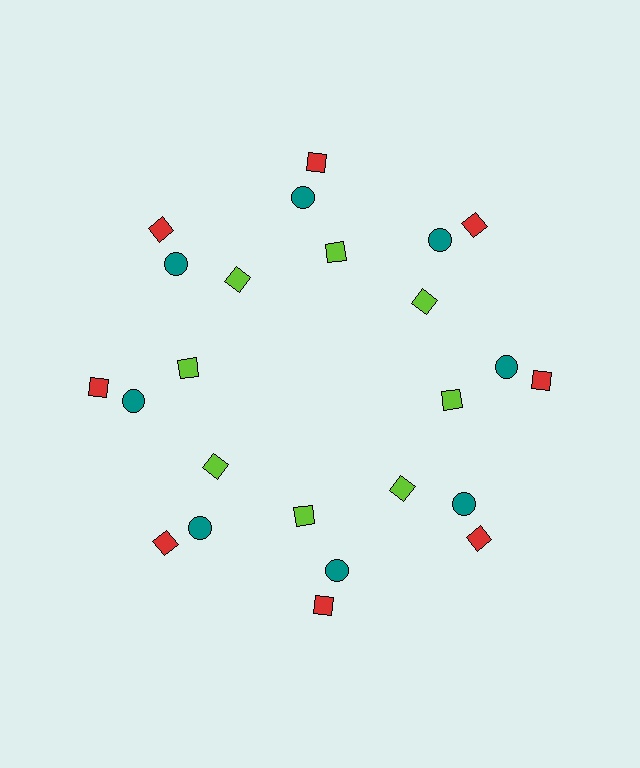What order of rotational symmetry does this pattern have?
This pattern has 8-fold rotational symmetry.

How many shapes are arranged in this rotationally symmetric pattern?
There are 24 shapes, arranged in 8 groups of 3.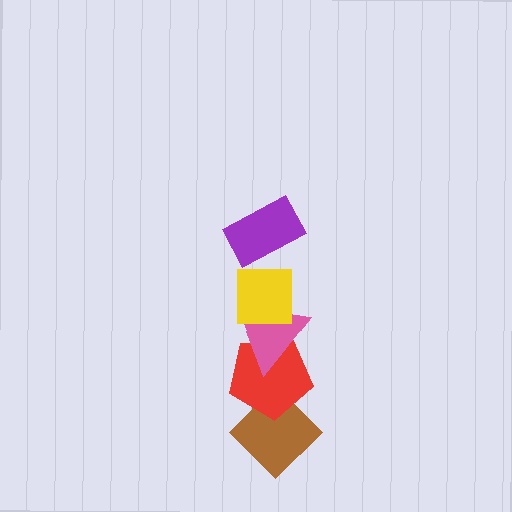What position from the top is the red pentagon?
The red pentagon is 4th from the top.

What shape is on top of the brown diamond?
The red pentagon is on top of the brown diamond.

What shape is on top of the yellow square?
The purple rectangle is on top of the yellow square.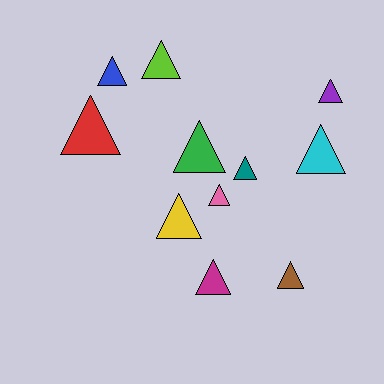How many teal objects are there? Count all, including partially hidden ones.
There is 1 teal object.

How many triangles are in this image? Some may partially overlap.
There are 11 triangles.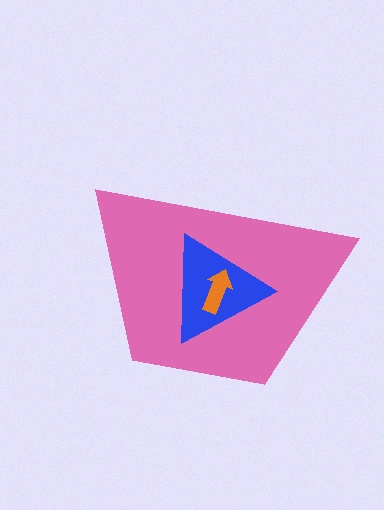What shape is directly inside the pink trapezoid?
The blue triangle.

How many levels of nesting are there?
3.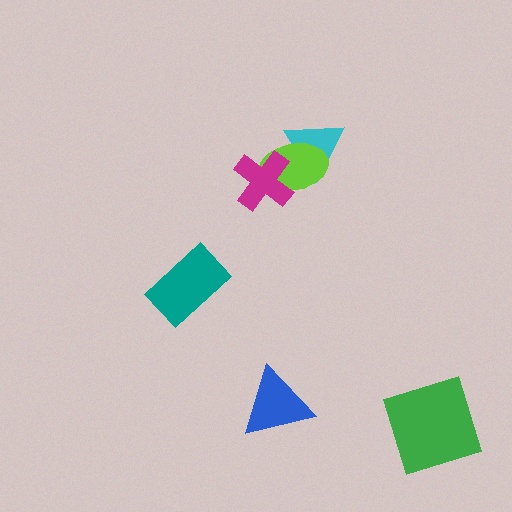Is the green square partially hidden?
No, no other shape covers it.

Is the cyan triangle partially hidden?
Yes, it is partially covered by another shape.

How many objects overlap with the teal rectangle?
0 objects overlap with the teal rectangle.